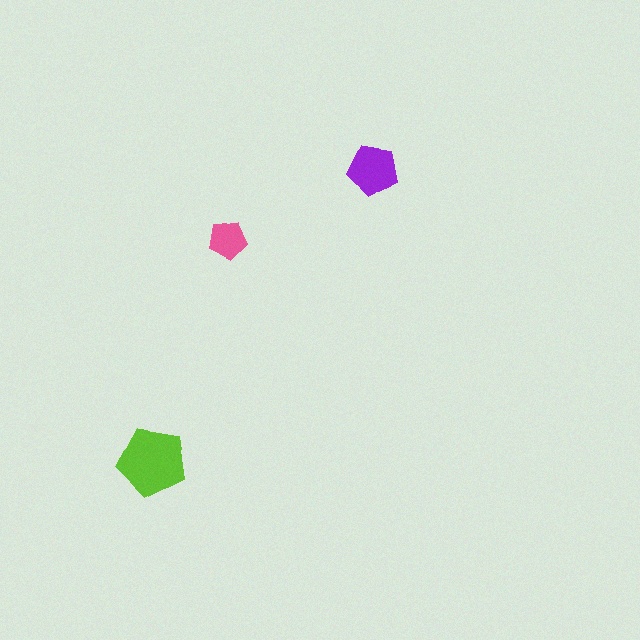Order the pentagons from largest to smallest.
the lime one, the purple one, the pink one.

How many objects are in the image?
There are 3 objects in the image.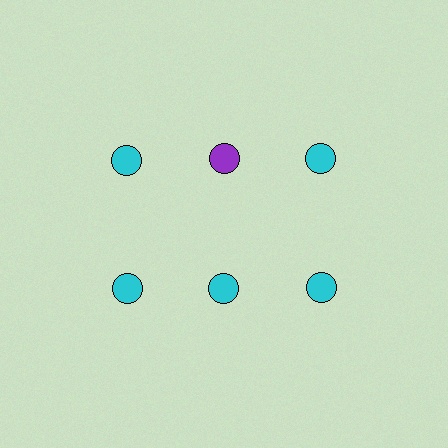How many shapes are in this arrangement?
There are 6 shapes arranged in a grid pattern.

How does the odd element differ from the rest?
It has a different color: purple instead of cyan.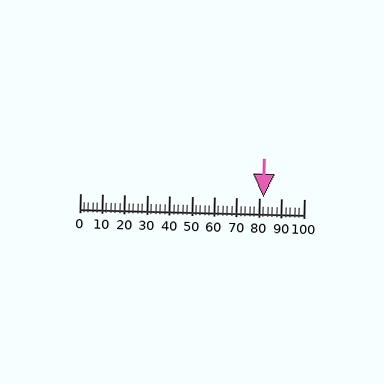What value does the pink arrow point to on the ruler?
The pink arrow points to approximately 82.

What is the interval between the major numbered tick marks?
The major tick marks are spaced 10 units apart.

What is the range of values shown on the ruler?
The ruler shows values from 0 to 100.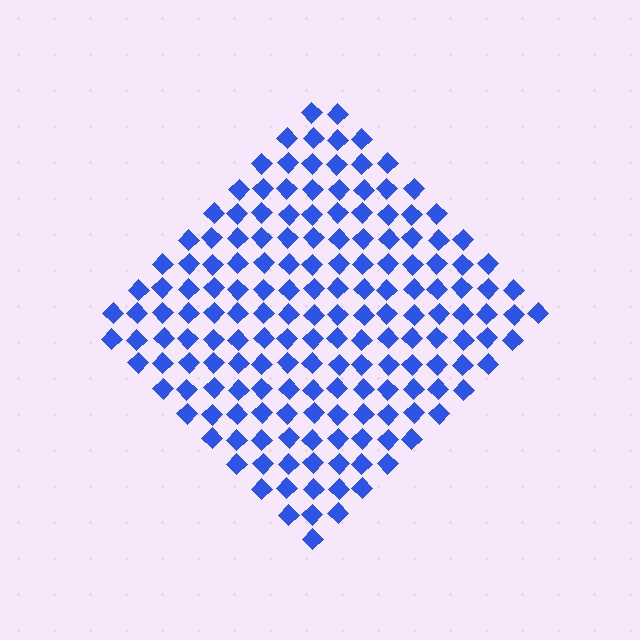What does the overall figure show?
The overall figure shows a diamond.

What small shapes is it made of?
It is made of small diamonds.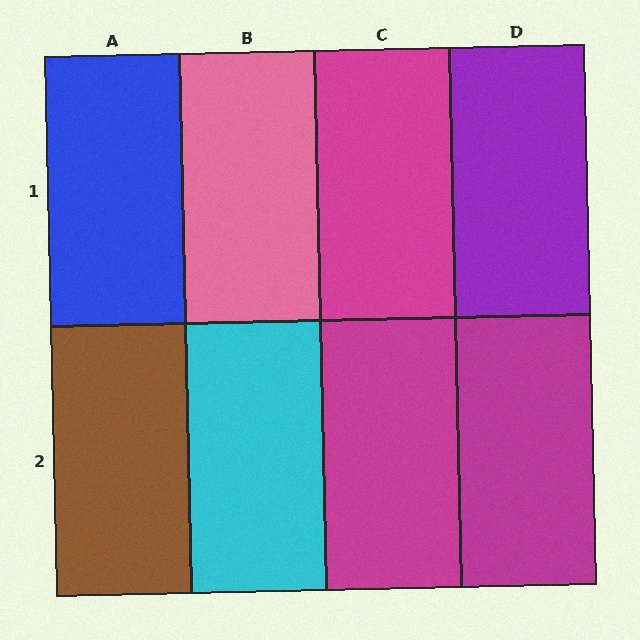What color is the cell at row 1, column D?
Purple.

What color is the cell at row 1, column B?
Pink.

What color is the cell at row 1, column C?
Magenta.